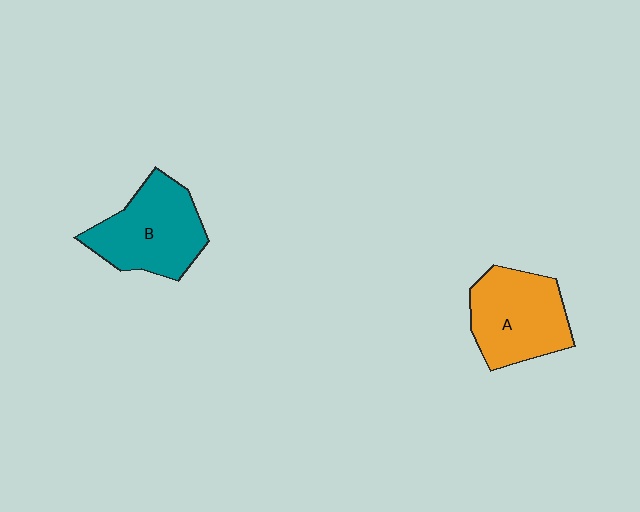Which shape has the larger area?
Shape B (teal).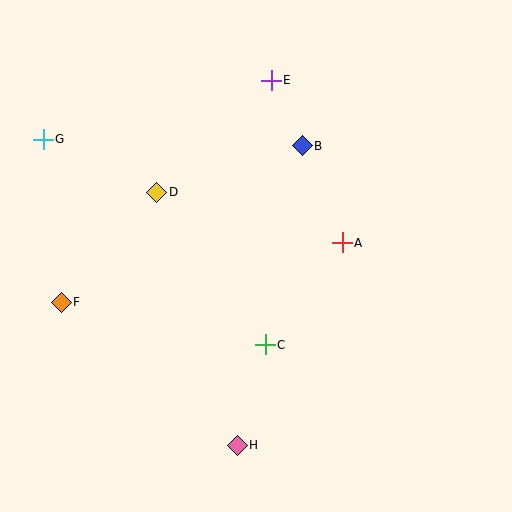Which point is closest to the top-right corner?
Point E is closest to the top-right corner.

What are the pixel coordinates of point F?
Point F is at (61, 302).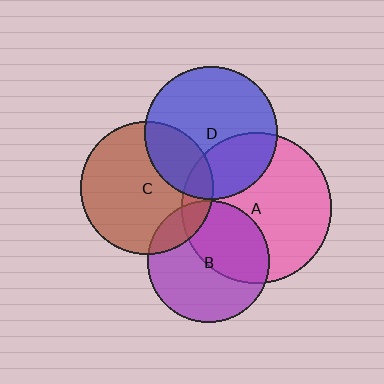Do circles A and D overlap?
Yes.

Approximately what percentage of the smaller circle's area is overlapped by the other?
Approximately 30%.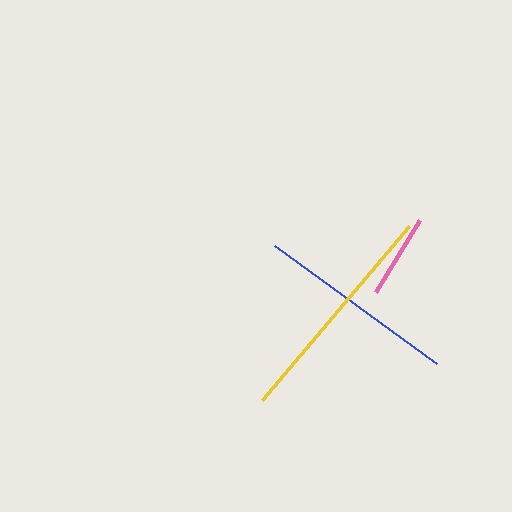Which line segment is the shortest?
The pink line is the shortest at approximately 84 pixels.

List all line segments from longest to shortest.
From longest to shortest: yellow, blue, pink.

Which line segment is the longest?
The yellow line is the longest at approximately 228 pixels.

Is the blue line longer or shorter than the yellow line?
The yellow line is longer than the blue line.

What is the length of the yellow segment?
The yellow segment is approximately 228 pixels long.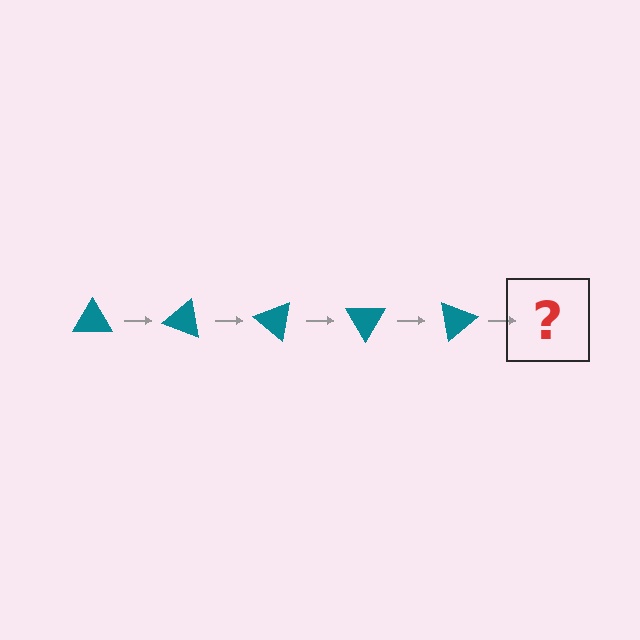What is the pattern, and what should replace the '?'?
The pattern is that the triangle rotates 20 degrees each step. The '?' should be a teal triangle rotated 100 degrees.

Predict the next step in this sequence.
The next step is a teal triangle rotated 100 degrees.